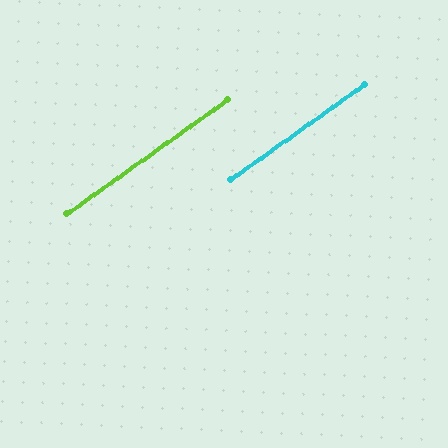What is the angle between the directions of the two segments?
Approximately 0 degrees.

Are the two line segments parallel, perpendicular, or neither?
Parallel — their directions differ by only 0.0°.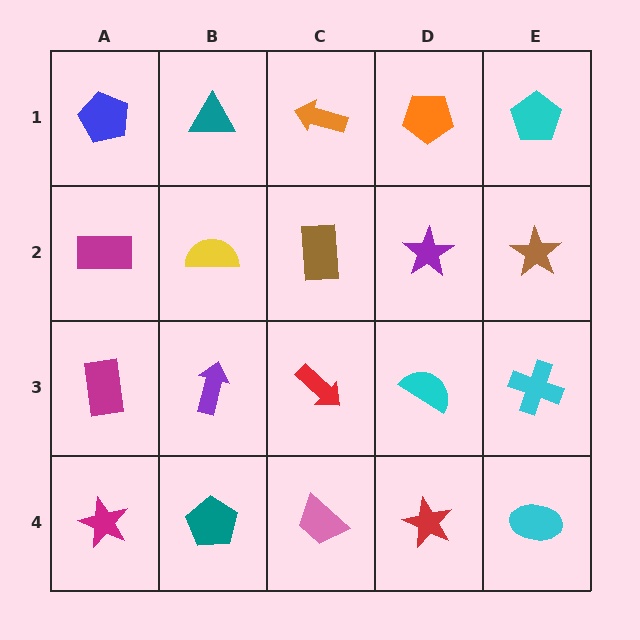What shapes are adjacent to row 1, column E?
A brown star (row 2, column E), an orange pentagon (row 1, column D).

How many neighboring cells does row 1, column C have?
3.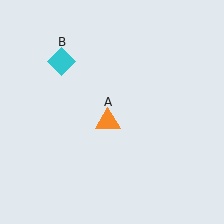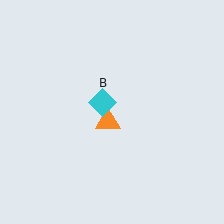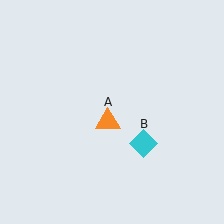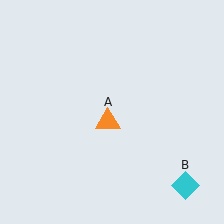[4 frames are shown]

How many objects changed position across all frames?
1 object changed position: cyan diamond (object B).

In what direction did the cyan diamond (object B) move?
The cyan diamond (object B) moved down and to the right.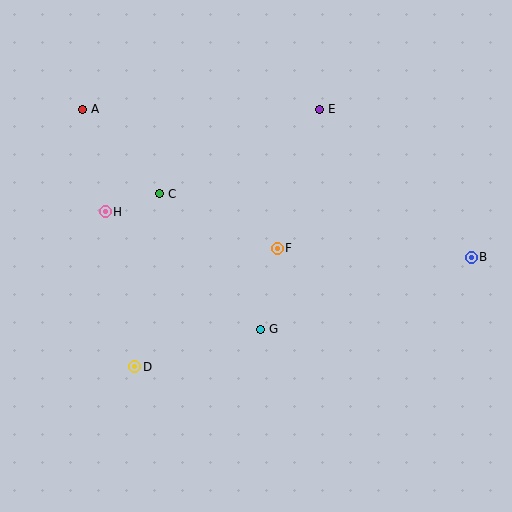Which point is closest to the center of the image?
Point F at (277, 248) is closest to the center.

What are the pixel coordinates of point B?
Point B is at (471, 257).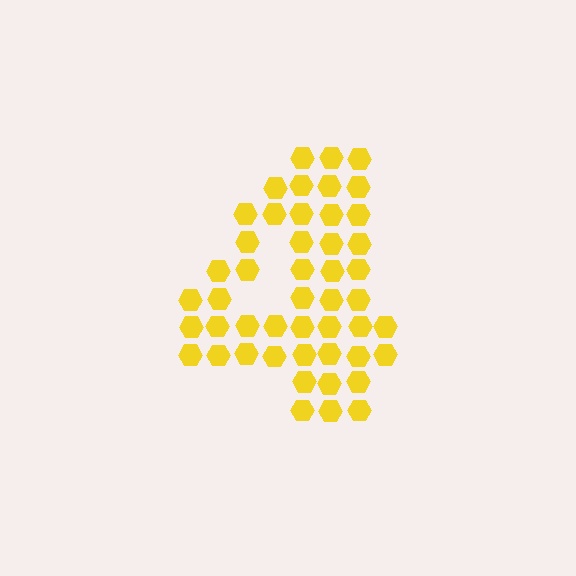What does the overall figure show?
The overall figure shows the digit 4.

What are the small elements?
The small elements are hexagons.